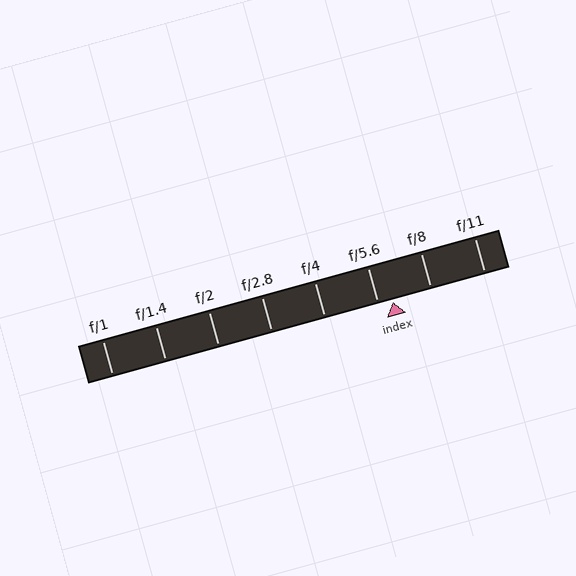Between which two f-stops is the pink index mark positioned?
The index mark is between f/5.6 and f/8.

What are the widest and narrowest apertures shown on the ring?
The widest aperture shown is f/1 and the narrowest is f/11.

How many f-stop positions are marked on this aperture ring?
There are 8 f-stop positions marked.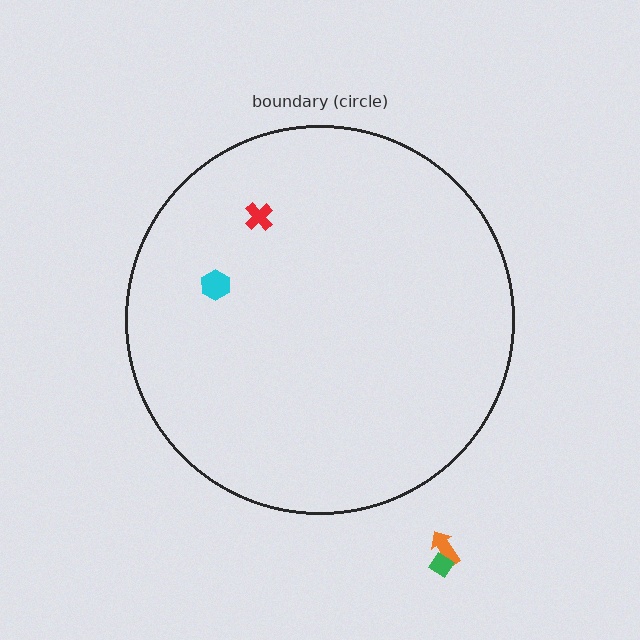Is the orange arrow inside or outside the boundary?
Outside.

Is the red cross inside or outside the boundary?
Inside.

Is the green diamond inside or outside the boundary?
Outside.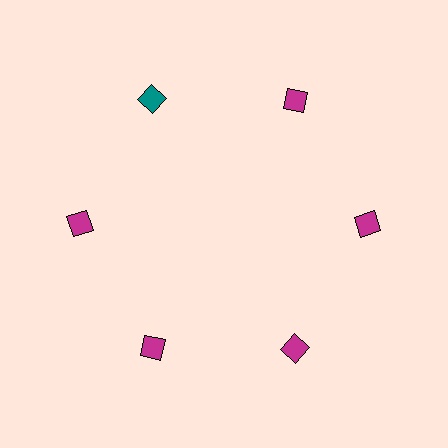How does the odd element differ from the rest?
It has a different color: teal instead of magenta.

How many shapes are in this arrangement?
There are 6 shapes arranged in a ring pattern.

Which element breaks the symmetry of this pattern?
The teal diamond at roughly the 11 o'clock position breaks the symmetry. All other shapes are magenta diamonds.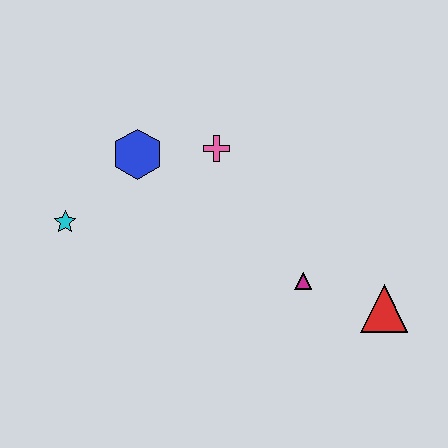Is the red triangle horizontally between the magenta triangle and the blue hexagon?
No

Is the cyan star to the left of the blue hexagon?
Yes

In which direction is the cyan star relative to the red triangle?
The cyan star is to the left of the red triangle.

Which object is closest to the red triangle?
The magenta triangle is closest to the red triangle.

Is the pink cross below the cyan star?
No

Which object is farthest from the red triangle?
The cyan star is farthest from the red triangle.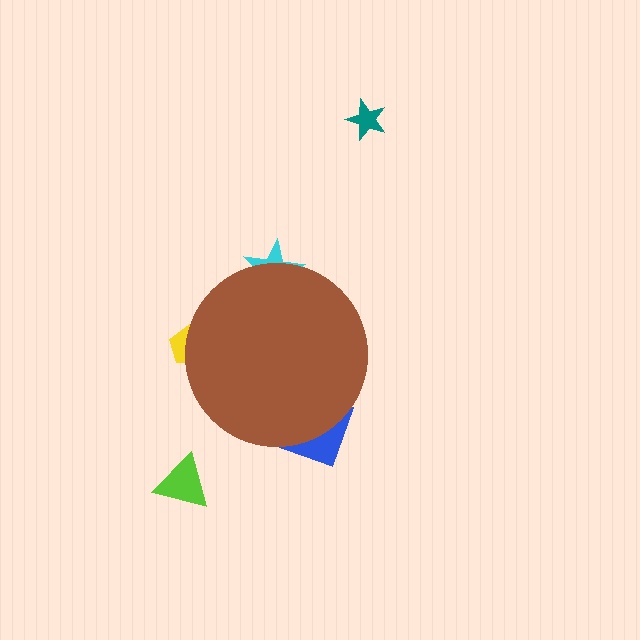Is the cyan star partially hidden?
Yes, the cyan star is partially hidden behind the brown circle.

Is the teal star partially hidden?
No, the teal star is fully visible.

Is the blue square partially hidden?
Yes, the blue square is partially hidden behind the brown circle.